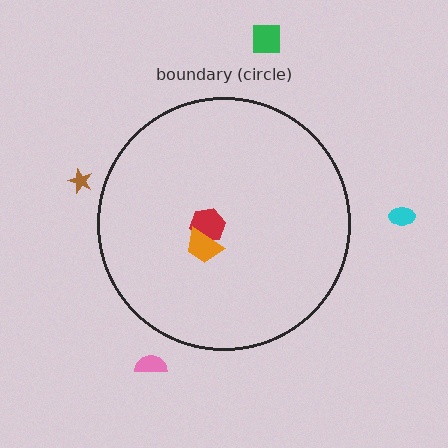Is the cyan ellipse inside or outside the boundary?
Outside.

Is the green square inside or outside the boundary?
Outside.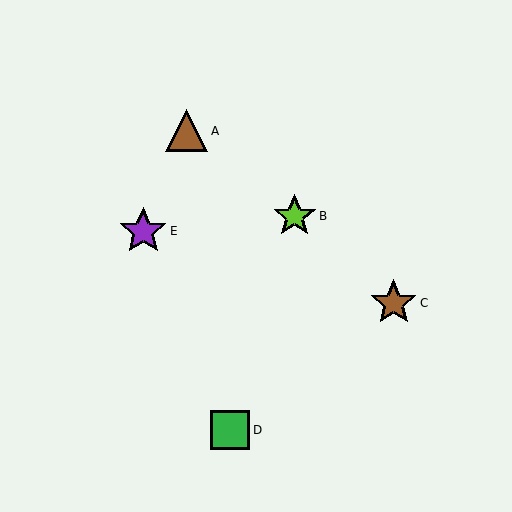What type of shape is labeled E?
Shape E is a purple star.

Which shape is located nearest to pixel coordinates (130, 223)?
The purple star (labeled E) at (143, 231) is nearest to that location.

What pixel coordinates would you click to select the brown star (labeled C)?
Click at (394, 303) to select the brown star C.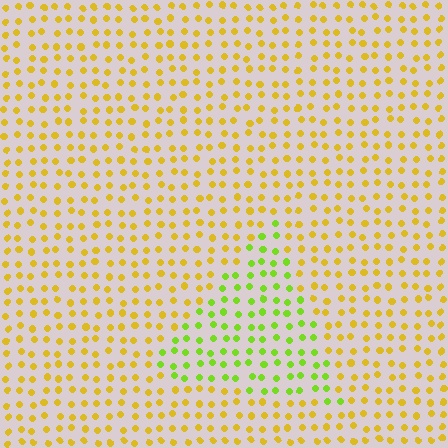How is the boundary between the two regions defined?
The boundary is defined purely by a slight shift in hue (about 44 degrees). Spacing, size, and orientation are identical on both sides.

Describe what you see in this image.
The image is filled with small yellow elements in a uniform arrangement. A triangle-shaped region is visible where the elements are tinted to a slightly different hue, forming a subtle color boundary.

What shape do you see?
I see a triangle.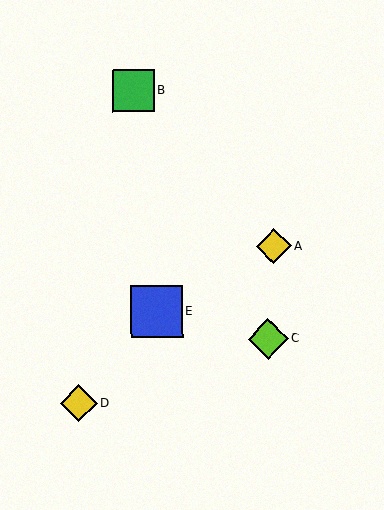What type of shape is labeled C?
Shape C is a lime diamond.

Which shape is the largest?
The blue square (labeled E) is the largest.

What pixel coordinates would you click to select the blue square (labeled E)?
Click at (157, 312) to select the blue square E.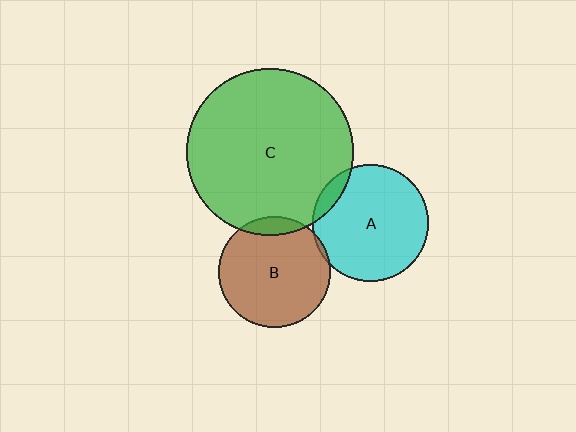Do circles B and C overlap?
Yes.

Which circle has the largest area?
Circle C (green).